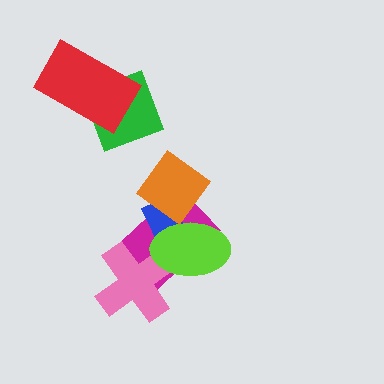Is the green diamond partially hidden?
Yes, it is partially covered by another shape.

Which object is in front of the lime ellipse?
The orange diamond is in front of the lime ellipse.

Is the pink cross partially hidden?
Yes, it is partially covered by another shape.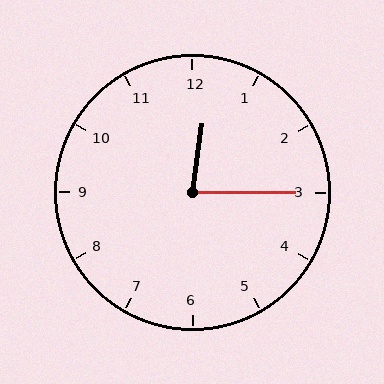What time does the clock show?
12:15.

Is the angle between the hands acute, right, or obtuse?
It is acute.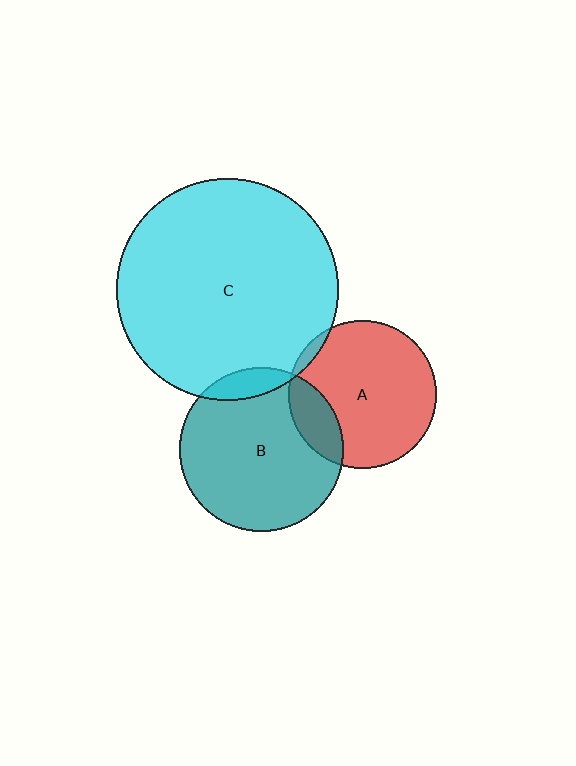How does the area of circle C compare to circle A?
Approximately 2.2 times.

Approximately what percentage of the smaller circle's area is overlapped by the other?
Approximately 5%.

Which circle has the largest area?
Circle C (cyan).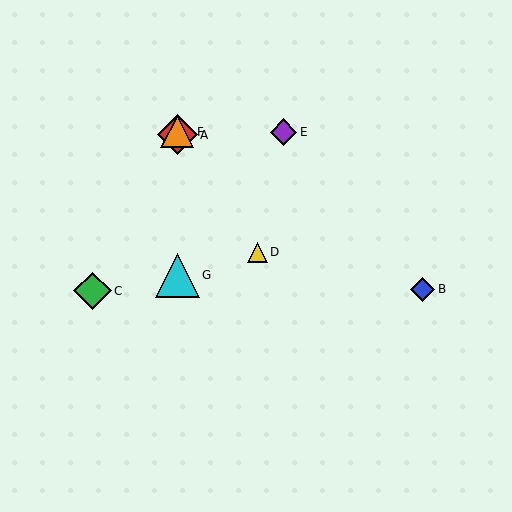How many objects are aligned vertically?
3 objects (A, F, G) are aligned vertically.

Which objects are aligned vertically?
Objects A, F, G are aligned vertically.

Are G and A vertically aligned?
Yes, both are at x≈177.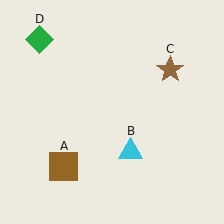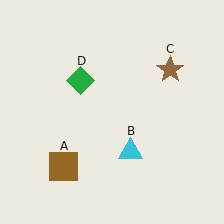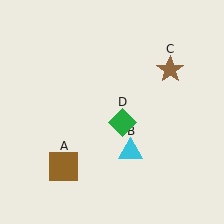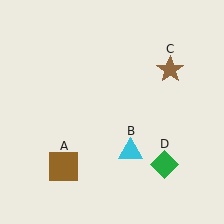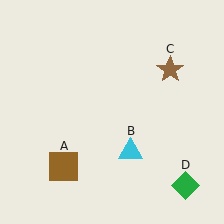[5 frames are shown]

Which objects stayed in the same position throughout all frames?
Brown square (object A) and cyan triangle (object B) and brown star (object C) remained stationary.